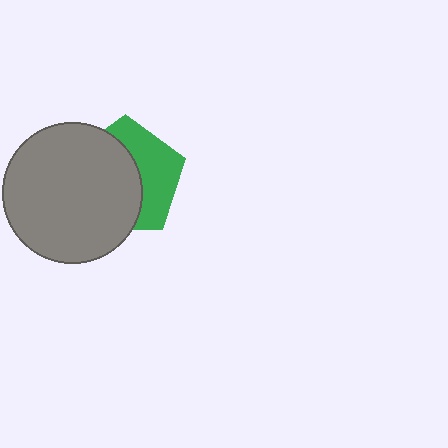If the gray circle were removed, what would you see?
You would see the complete green pentagon.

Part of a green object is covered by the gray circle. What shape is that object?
It is a pentagon.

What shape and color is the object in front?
The object in front is a gray circle.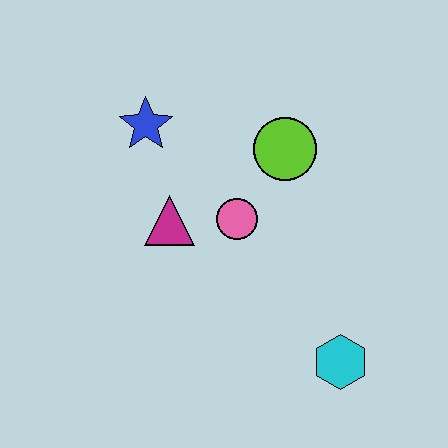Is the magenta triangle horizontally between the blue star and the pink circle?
Yes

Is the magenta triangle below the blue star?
Yes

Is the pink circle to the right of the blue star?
Yes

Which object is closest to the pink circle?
The magenta triangle is closest to the pink circle.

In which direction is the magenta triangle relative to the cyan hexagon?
The magenta triangle is to the left of the cyan hexagon.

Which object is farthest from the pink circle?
The cyan hexagon is farthest from the pink circle.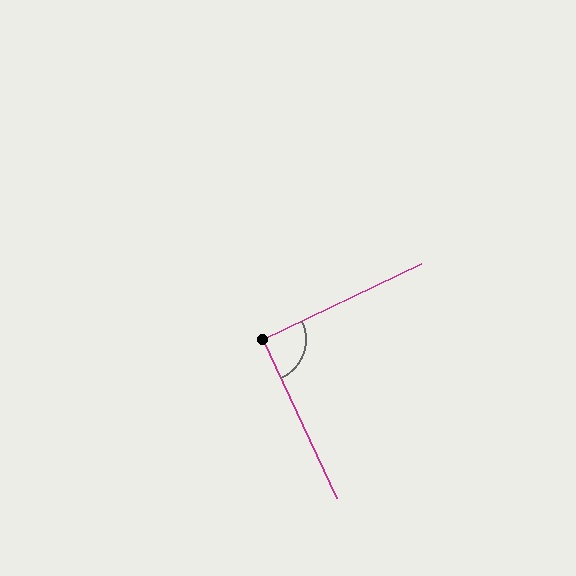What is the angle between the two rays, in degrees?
Approximately 91 degrees.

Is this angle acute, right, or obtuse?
It is approximately a right angle.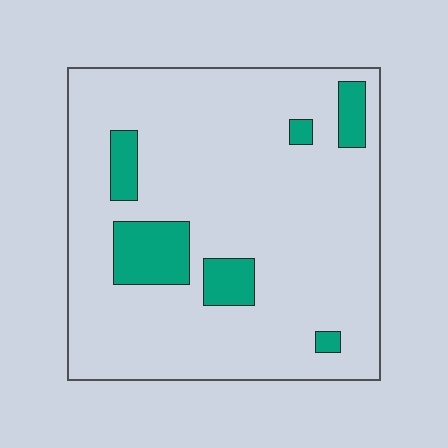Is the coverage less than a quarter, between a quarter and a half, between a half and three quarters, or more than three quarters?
Less than a quarter.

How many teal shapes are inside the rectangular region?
6.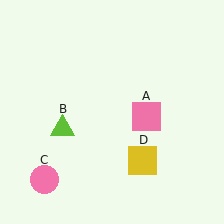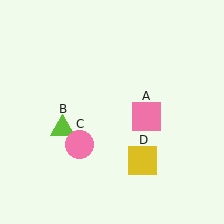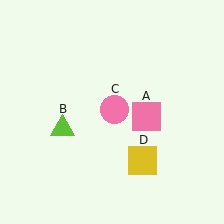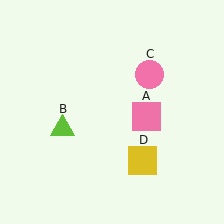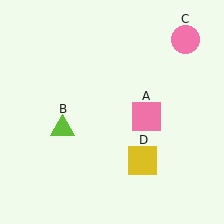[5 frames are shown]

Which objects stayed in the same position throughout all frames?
Pink square (object A) and lime triangle (object B) and yellow square (object D) remained stationary.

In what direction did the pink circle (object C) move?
The pink circle (object C) moved up and to the right.